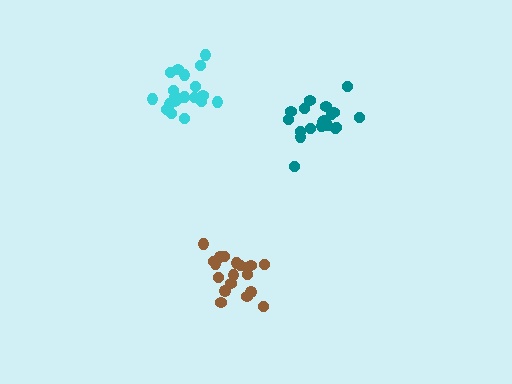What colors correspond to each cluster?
The clusters are colored: cyan, brown, teal.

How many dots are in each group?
Group 1: 20 dots, Group 2: 20 dots, Group 3: 19 dots (59 total).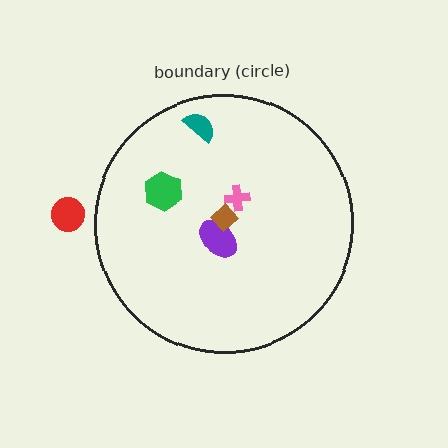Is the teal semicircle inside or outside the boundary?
Inside.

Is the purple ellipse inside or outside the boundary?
Inside.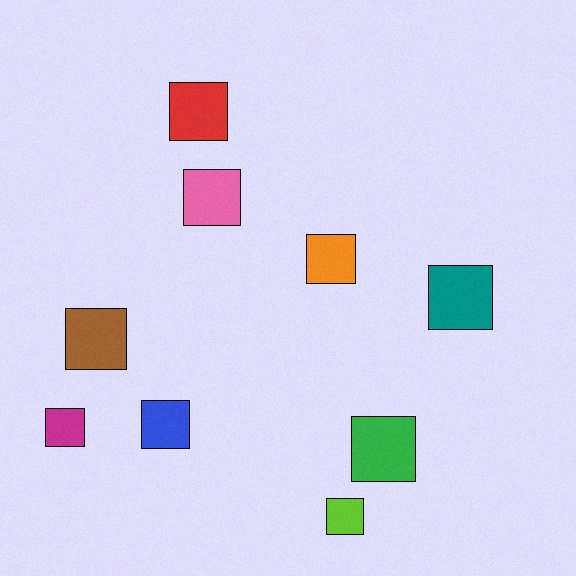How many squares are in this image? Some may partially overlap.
There are 9 squares.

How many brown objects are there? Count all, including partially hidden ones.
There is 1 brown object.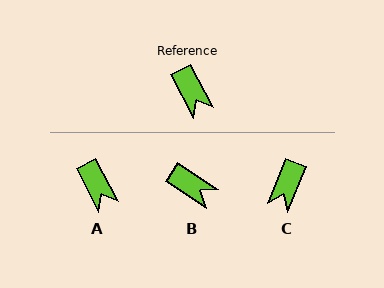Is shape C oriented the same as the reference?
No, it is off by about 50 degrees.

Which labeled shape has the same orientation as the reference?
A.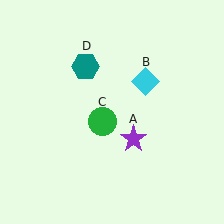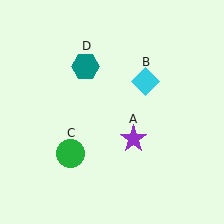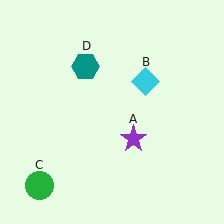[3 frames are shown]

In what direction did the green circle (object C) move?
The green circle (object C) moved down and to the left.